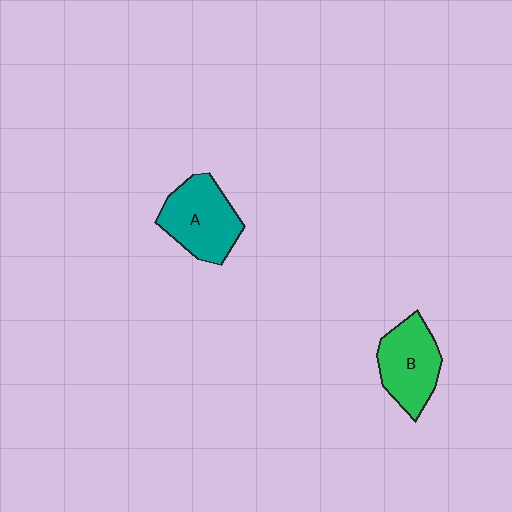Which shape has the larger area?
Shape A (teal).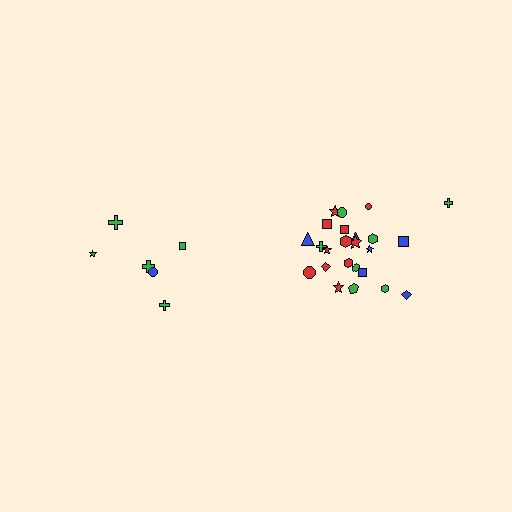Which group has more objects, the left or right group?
The right group.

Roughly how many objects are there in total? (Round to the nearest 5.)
Roughly 30 objects in total.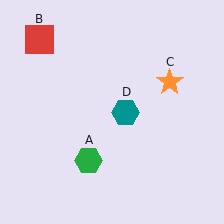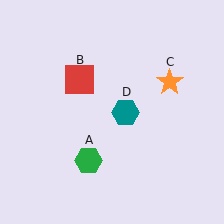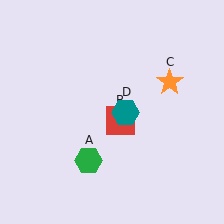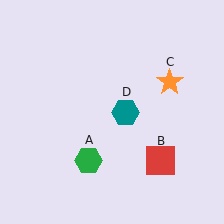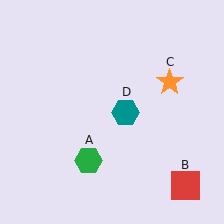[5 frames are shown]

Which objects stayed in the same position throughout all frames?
Green hexagon (object A) and orange star (object C) and teal hexagon (object D) remained stationary.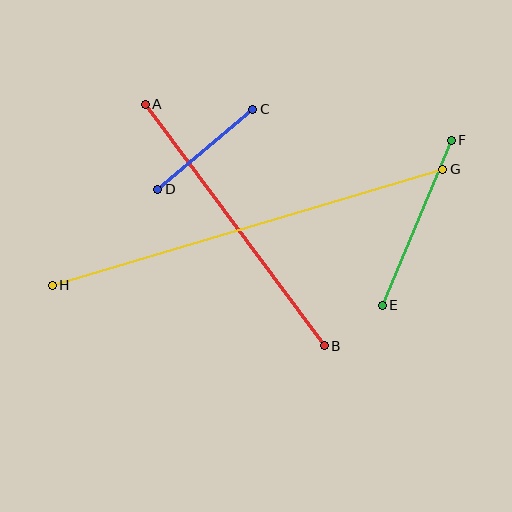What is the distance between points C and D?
The distance is approximately 124 pixels.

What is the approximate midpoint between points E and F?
The midpoint is at approximately (417, 223) pixels.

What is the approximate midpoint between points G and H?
The midpoint is at approximately (248, 227) pixels.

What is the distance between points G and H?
The distance is approximately 407 pixels.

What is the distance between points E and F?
The distance is approximately 179 pixels.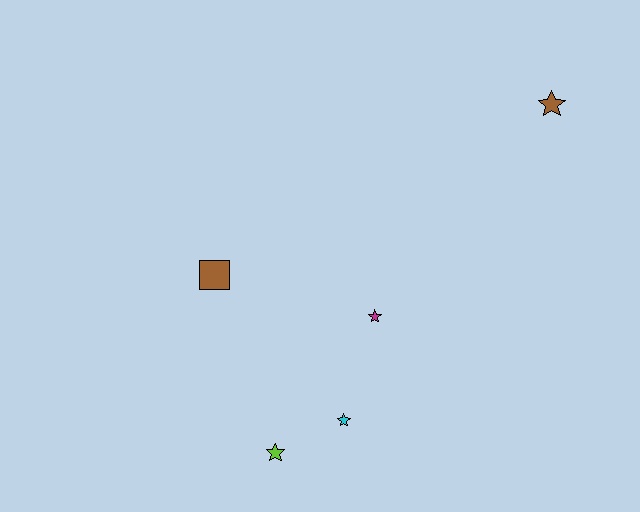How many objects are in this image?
There are 5 objects.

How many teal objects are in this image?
There are no teal objects.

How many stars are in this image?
There are 4 stars.